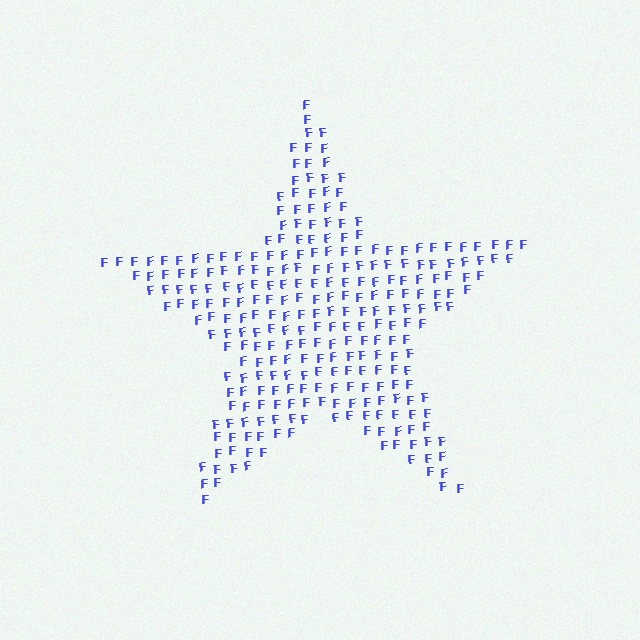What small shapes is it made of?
It is made of small letter F's.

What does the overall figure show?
The overall figure shows a star.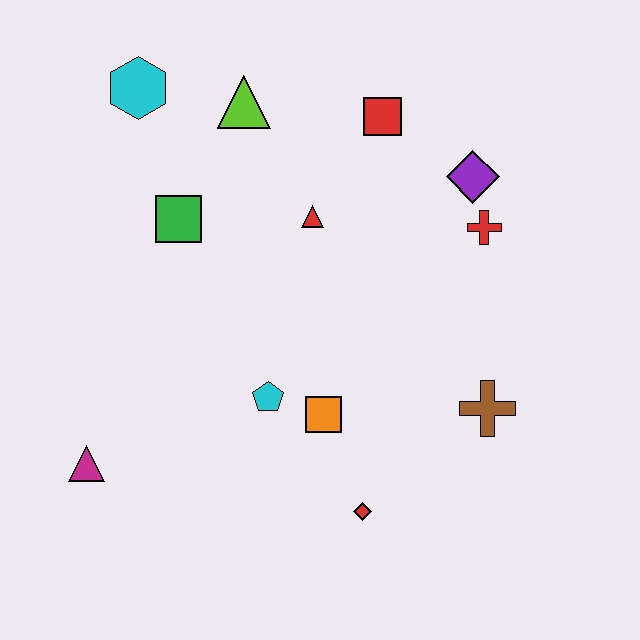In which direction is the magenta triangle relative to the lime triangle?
The magenta triangle is below the lime triangle.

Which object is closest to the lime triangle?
The cyan hexagon is closest to the lime triangle.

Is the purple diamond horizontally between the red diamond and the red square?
No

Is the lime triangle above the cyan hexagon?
No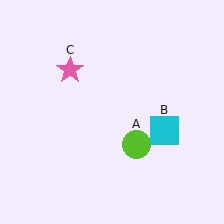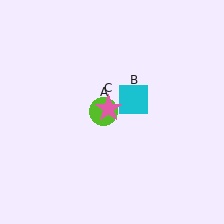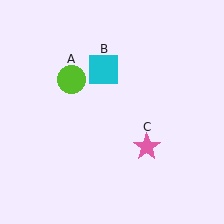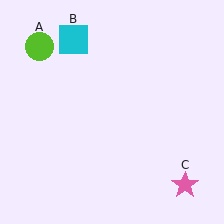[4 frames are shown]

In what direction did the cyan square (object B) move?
The cyan square (object B) moved up and to the left.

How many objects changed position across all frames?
3 objects changed position: lime circle (object A), cyan square (object B), pink star (object C).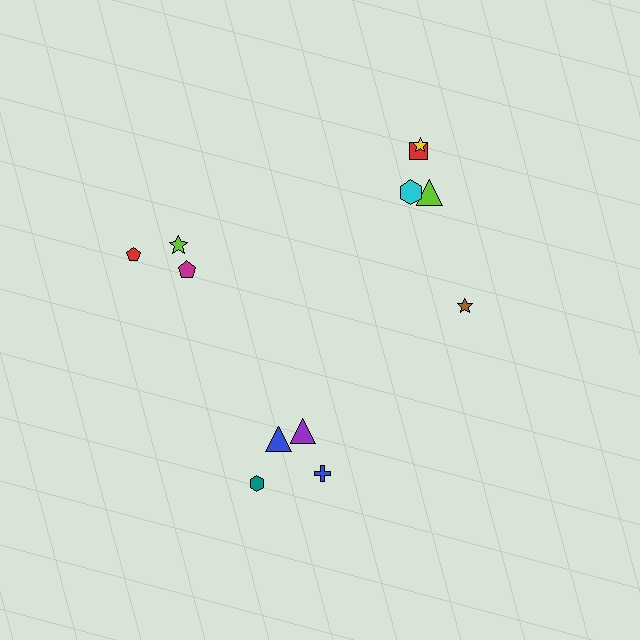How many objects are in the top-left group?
There are 3 objects.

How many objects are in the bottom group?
There are 4 objects.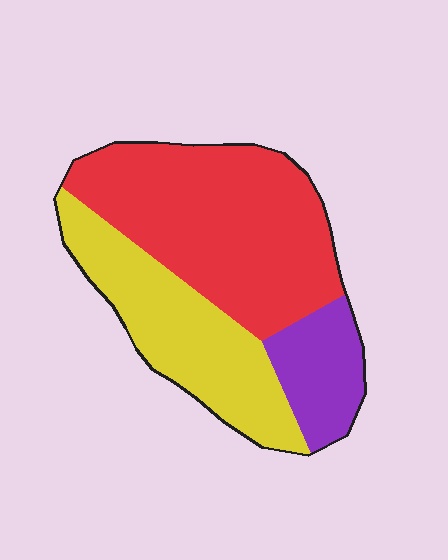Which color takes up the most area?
Red, at roughly 50%.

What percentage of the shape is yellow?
Yellow takes up about one third (1/3) of the shape.